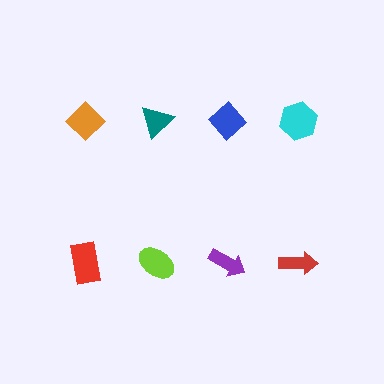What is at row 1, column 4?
A cyan hexagon.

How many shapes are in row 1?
4 shapes.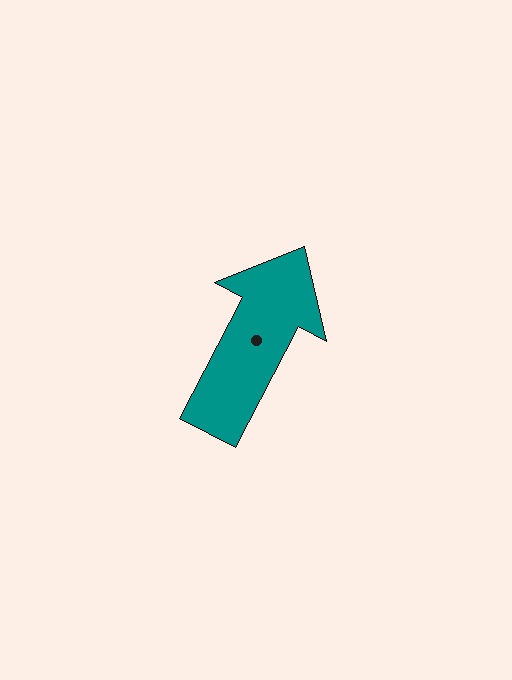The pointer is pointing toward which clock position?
Roughly 1 o'clock.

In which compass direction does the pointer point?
Northeast.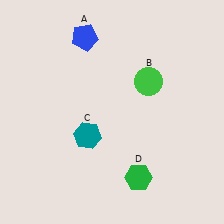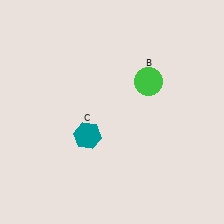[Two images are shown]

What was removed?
The blue pentagon (A), the green hexagon (D) were removed in Image 2.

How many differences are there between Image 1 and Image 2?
There are 2 differences between the two images.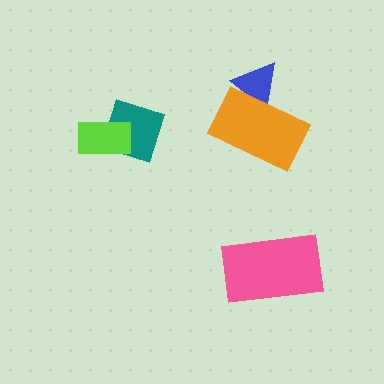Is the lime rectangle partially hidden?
No, no other shape covers it.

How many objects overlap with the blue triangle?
1 object overlaps with the blue triangle.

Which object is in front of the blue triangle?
The orange rectangle is in front of the blue triangle.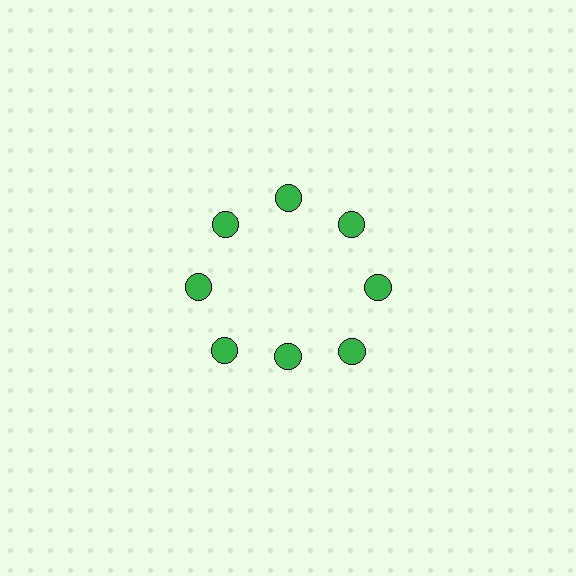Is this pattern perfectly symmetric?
No. The 8 green circles are arranged in a ring, but one element near the 6 o'clock position is pulled inward toward the center, breaking the 8-fold rotational symmetry.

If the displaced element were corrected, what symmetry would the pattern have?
It would have 8-fold rotational symmetry — the pattern would map onto itself every 45 degrees.